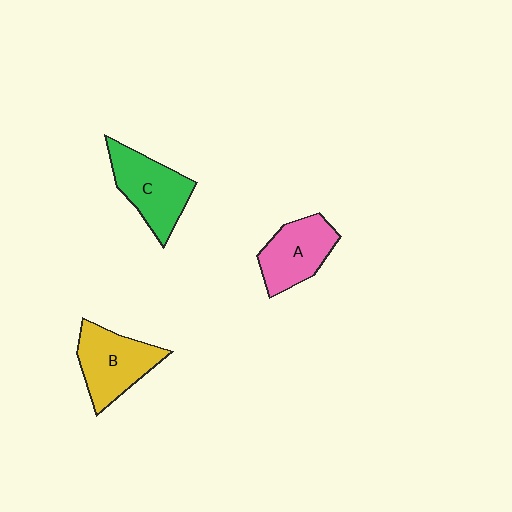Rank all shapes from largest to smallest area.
From largest to smallest: B (yellow), C (green), A (pink).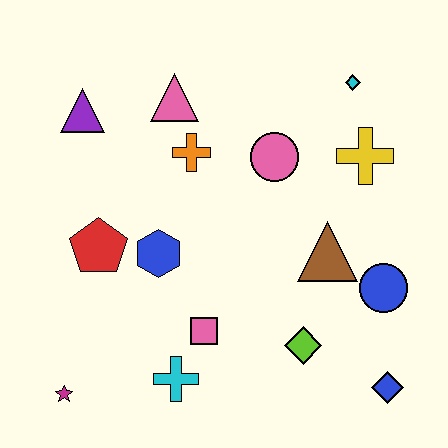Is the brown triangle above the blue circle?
Yes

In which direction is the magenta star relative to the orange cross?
The magenta star is below the orange cross.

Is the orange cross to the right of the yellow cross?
No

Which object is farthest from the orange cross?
The blue diamond is farthest from the orange cross.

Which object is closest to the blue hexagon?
The red pentagon is closest to the blue hexagon.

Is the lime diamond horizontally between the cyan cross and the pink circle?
No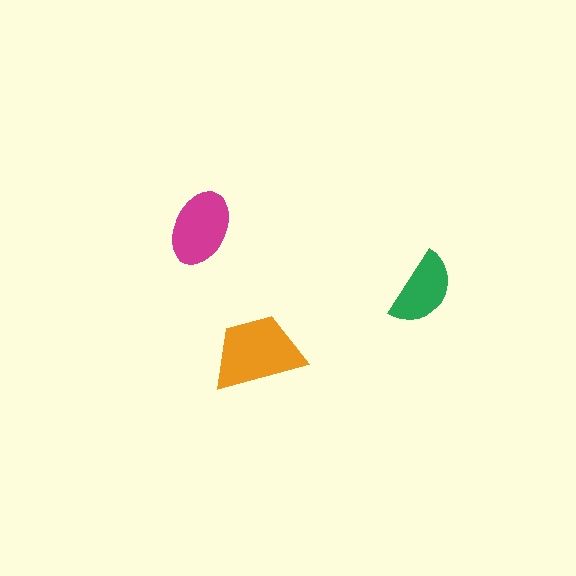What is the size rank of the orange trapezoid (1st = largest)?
1st.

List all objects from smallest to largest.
The green semicircle, the magenta ellipse, the orange trapezoid.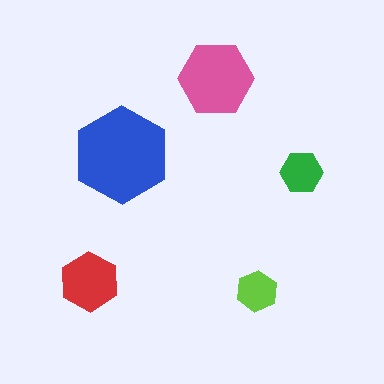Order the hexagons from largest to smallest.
the blue one, the pink one, the red one, the green one, the lime one.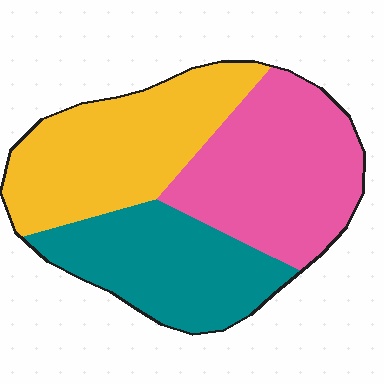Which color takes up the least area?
Teal, at roughly 30%.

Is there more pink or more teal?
Pink.